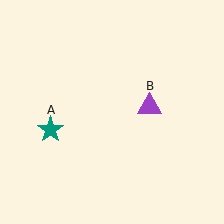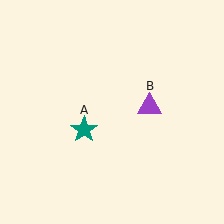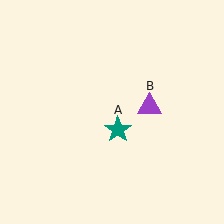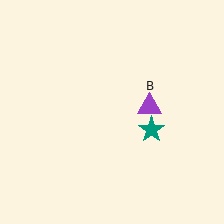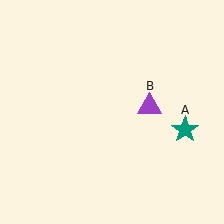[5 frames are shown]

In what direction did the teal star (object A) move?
The teal star (object A) moved right.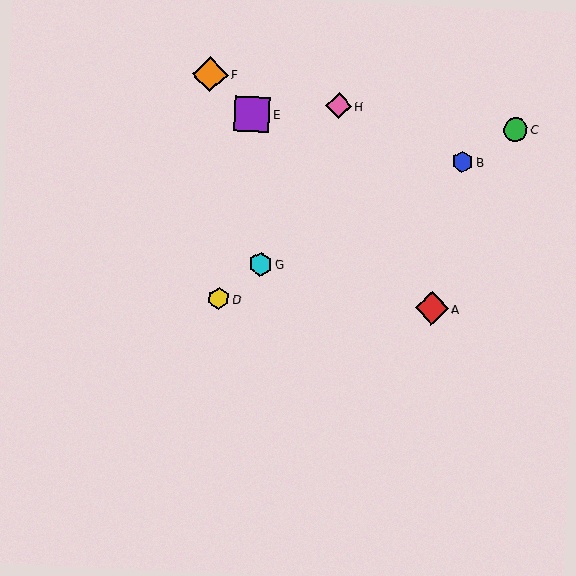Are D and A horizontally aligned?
Yes, both are at y≈298.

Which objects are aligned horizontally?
Objects A, D are aligned horizontally.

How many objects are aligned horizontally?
2 objects (A, D) are aligned horizontally.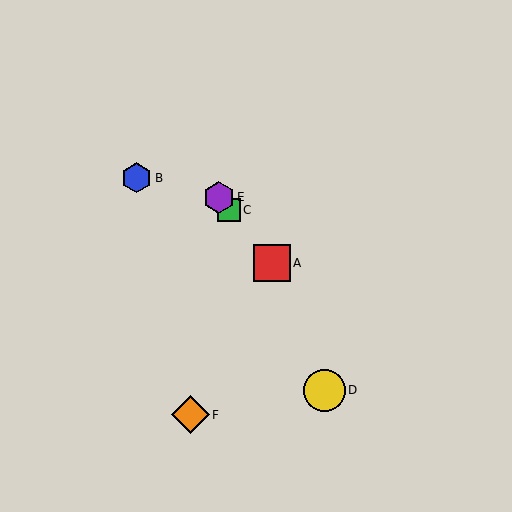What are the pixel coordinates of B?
Object B is at (136, 178).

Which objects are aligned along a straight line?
Objects A, C, E are aligned along a straight line.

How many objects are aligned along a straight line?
3 objects (A, C, E) are aligned along a straight line.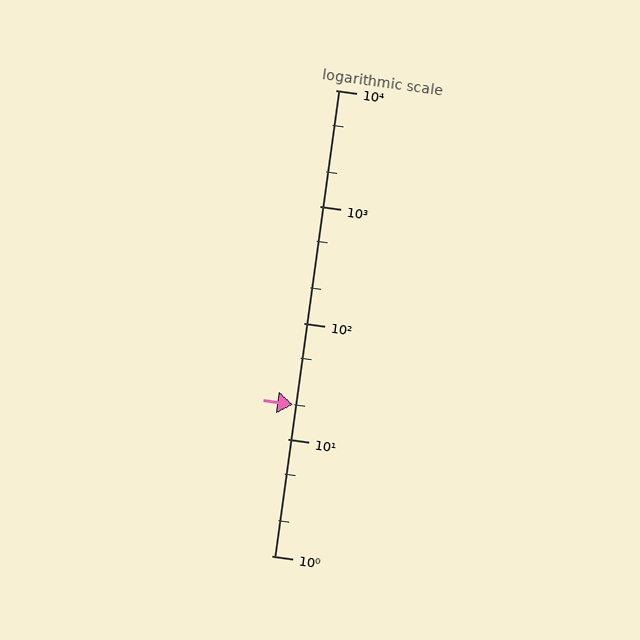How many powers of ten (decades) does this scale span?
The scale spans 4 decades, from 1 to 10000.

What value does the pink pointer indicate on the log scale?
The pointer indicates approximately 20.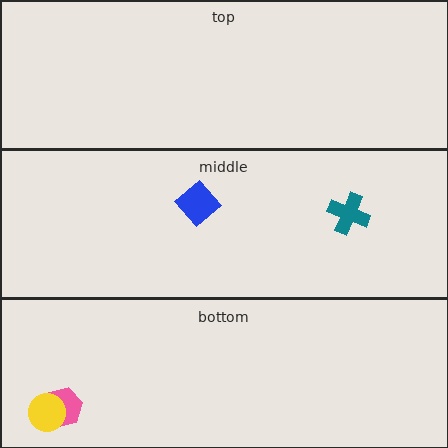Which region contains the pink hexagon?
The bottom region.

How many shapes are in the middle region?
2.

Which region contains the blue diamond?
The middle region.